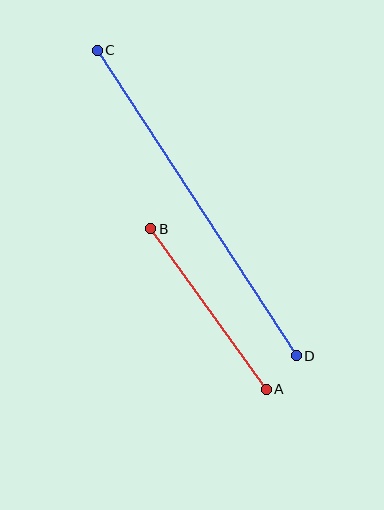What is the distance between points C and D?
The distance is approximately 365 pixels.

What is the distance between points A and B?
The distance is approximately 198 pixels.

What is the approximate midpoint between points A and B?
The midpoint is at approximately (209, 309) pixels.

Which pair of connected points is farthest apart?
Points C and D are farthest apart.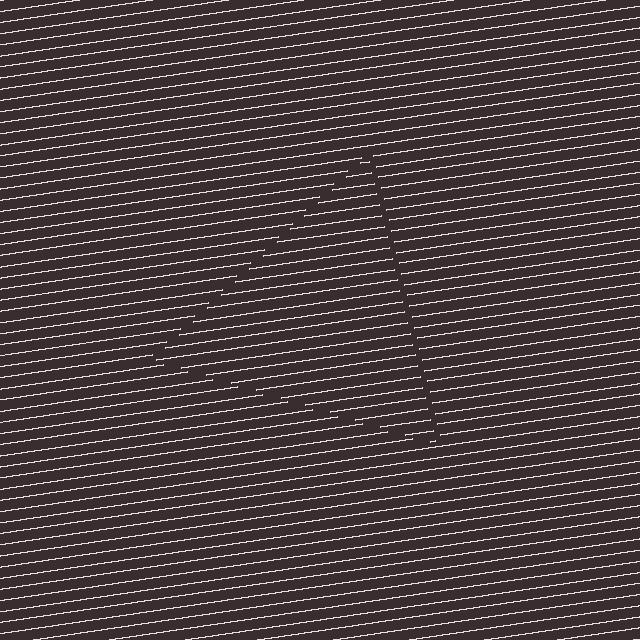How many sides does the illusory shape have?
3 sides — the line-ends trace a triangle.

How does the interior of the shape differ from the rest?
The interior of the shape contains the same grating, shifted by half a period — the contour is defined by the phase discontinuity where line-ends from the inner and outer gratings abut.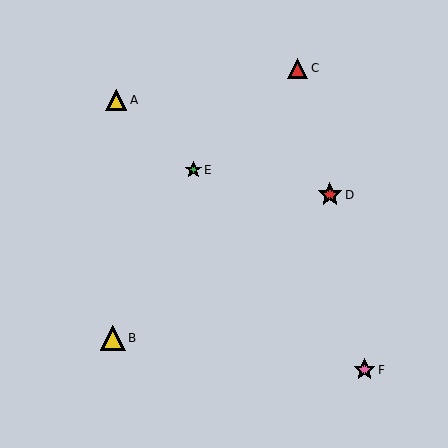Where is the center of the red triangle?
The center of the red triangle is at (298, 68).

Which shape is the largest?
The yellow triangle (labeled B) is the largest.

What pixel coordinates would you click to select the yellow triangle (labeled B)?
Click at (113, 338) to select the yellow triangle B.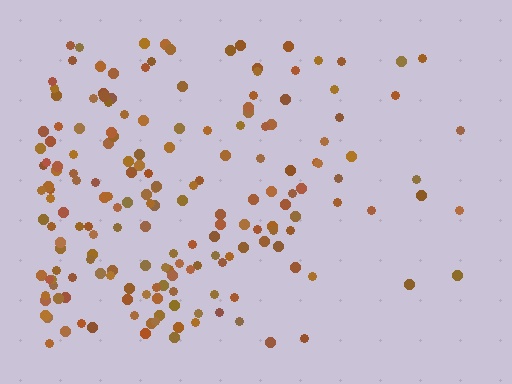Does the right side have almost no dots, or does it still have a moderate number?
Still a moderate number, just noticeably fewer than the left.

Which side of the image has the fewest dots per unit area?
The right.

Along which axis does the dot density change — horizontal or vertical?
Horizontal.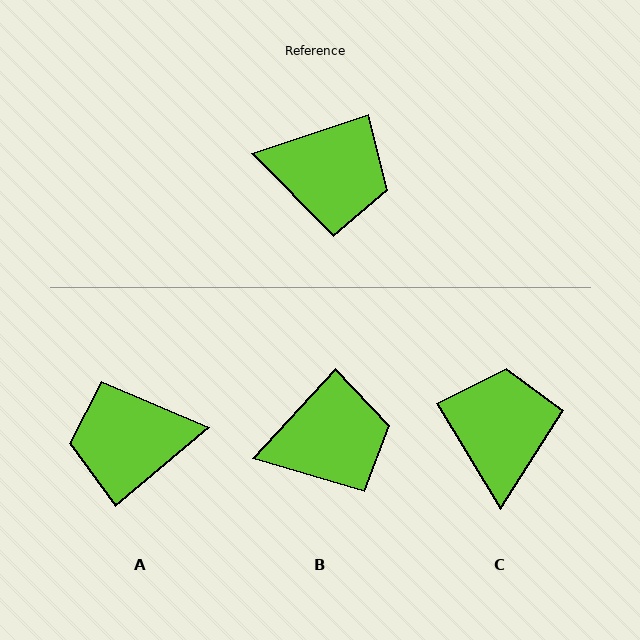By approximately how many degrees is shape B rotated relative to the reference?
Approximately 29 degrees counter-clockwise.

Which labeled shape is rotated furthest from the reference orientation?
A, about 158 degrees away.